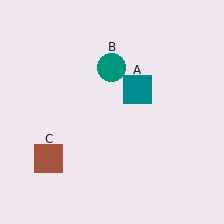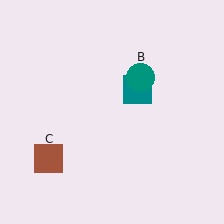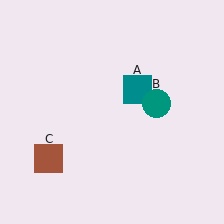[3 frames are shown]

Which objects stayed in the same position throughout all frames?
Teal square (object A) and brown square (object C) remained stationary.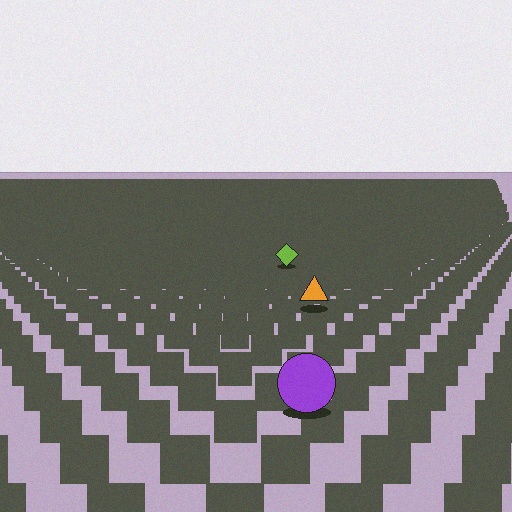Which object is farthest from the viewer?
The lime diamond is farthest from the viewer. It appears smaller and the ground texture around it is denser.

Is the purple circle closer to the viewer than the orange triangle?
Yes. The purple circle is closer — you can tell from the texture gradient: the ground texture is coarser near it.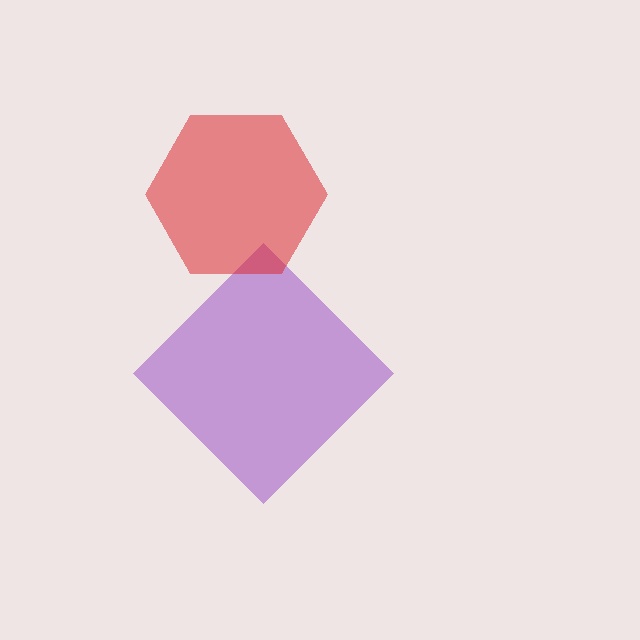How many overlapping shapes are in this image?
There are 2 overlapping shapes in the image.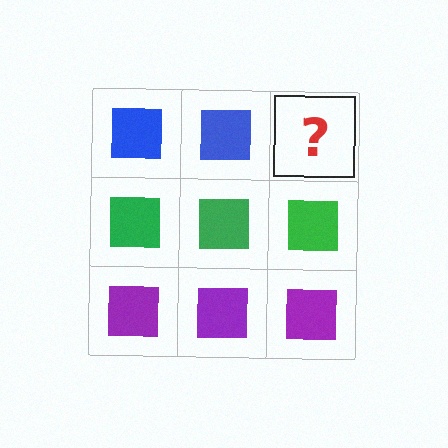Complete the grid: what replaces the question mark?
The question mark should be replaced with a blue square.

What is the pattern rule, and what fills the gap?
The rule is that each row has a consistent color. The gap should be filled with a blue square.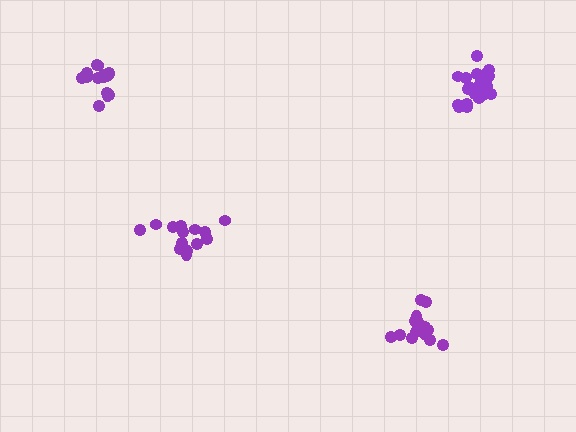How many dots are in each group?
Group 1: 15 dots, Group 2: 14 dots, Group 3: 20 dots, Group 4: 15 dots (64 total).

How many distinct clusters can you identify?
There are 4 distinct clusters.